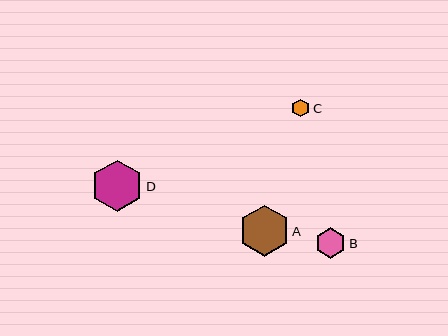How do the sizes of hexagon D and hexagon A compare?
Hexagon D and hexagon A are approximately the same size.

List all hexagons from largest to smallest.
From largest to smallest: D, A, B, C.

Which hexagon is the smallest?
Hexagon C is the smallest with a size of approximately 18 pixels.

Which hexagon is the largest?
Hexagon D is the largest with a size of approximately 52 pixels.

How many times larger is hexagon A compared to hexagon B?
Hexagon A is approximately 1.6 times the size of hexagon B.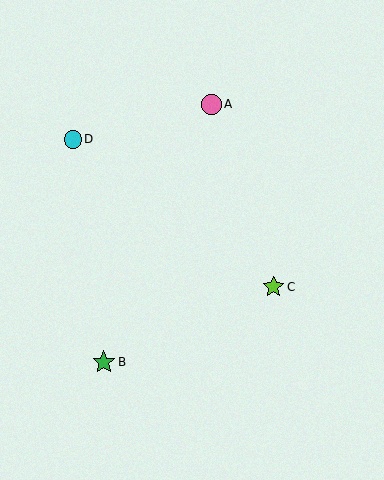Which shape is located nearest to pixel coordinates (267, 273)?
The lime star (labeled C) at (273, 287) is nearest to that location.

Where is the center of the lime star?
The center of the lime star is at (273, 287).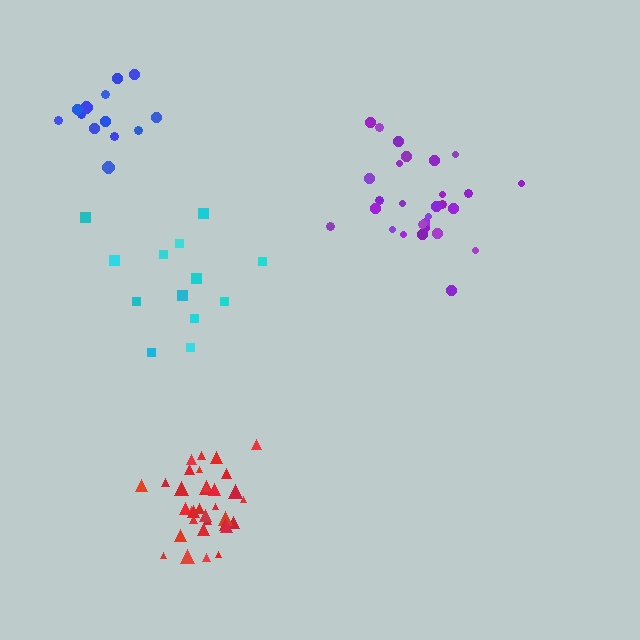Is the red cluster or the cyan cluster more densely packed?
Red.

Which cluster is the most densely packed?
Red.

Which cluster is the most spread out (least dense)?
Cyan.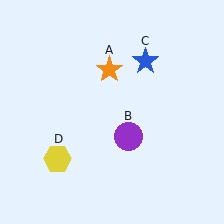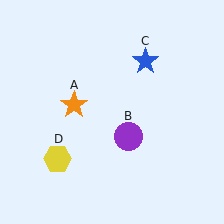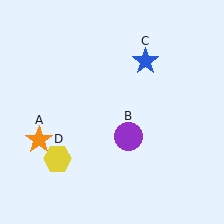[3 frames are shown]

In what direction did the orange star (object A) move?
The orange star (object A) moved down and to the left.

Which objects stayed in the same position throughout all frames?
Purple circle (object B) and blue star (object C) and yellow hexagon (object D) remained stationary.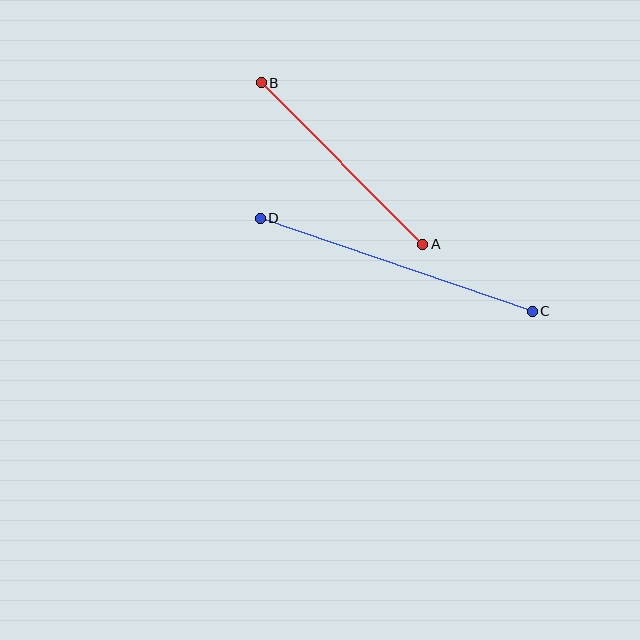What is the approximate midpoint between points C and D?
The midpoint is at approximately (396, 265) pixels.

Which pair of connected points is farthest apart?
Points C and D are farthest apart.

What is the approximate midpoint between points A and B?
The midpoint is at approximately (342, 164) pixels.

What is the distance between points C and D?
The distance is approximately 287 pixels.